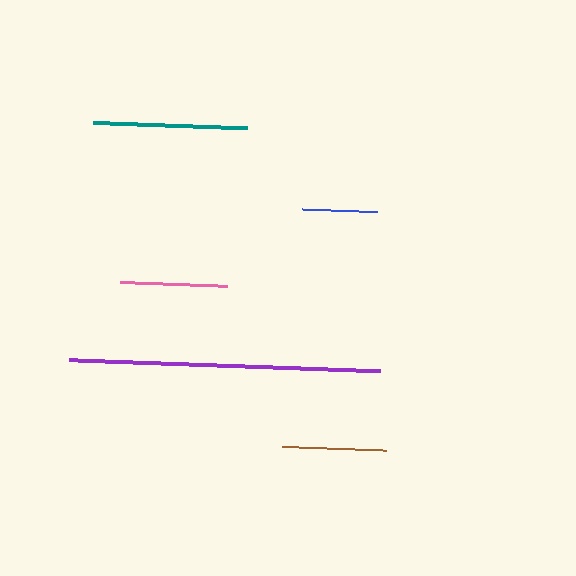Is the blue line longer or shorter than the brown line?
The brown line is longer than the blue line.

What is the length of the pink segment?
The pink segment is approximately 107 pixels long.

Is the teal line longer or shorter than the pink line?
The teal line is longer than the pink line.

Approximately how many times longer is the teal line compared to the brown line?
The teal line is approximately 1.5 times the length of the brown line.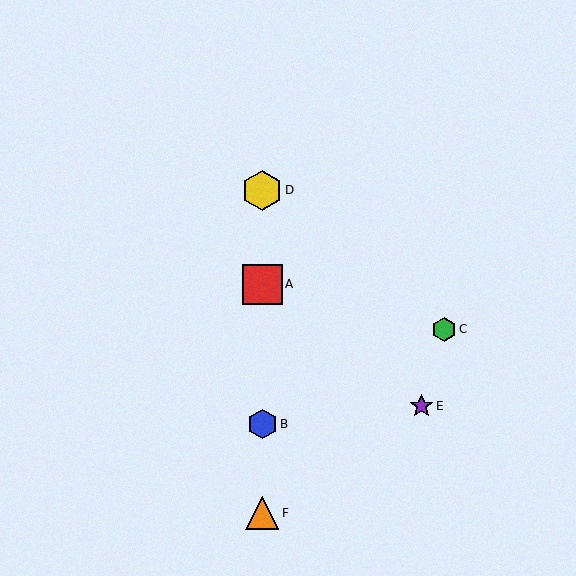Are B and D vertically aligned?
Yes, both are at x≈262.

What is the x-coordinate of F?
Object F is at x≈262.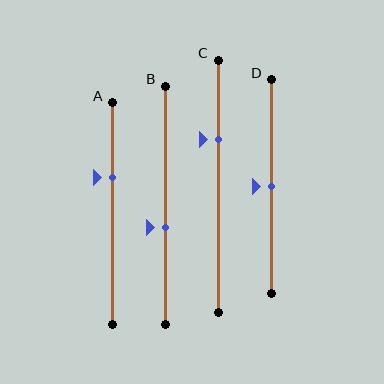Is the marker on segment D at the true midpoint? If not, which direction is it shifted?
Yes, the marker on segment D is at the true midpoint.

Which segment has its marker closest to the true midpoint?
Segment D has its marker closest to the true midpoint.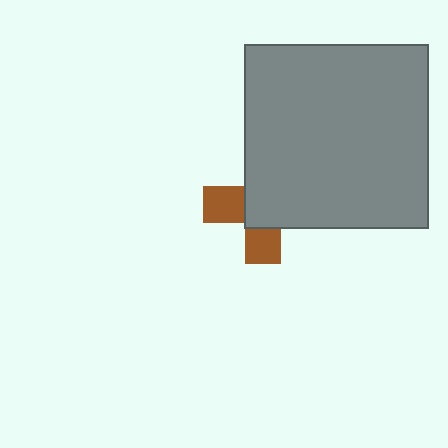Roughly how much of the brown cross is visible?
A small part of it is visible (roughly 37%).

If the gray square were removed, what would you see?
You would see the complete brown cross.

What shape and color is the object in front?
The object in front is a gray square.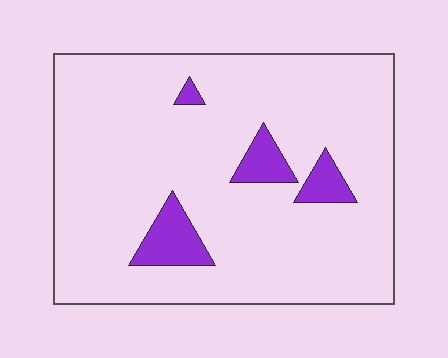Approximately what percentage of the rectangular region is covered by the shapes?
Approximately 10%.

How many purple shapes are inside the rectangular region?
4.